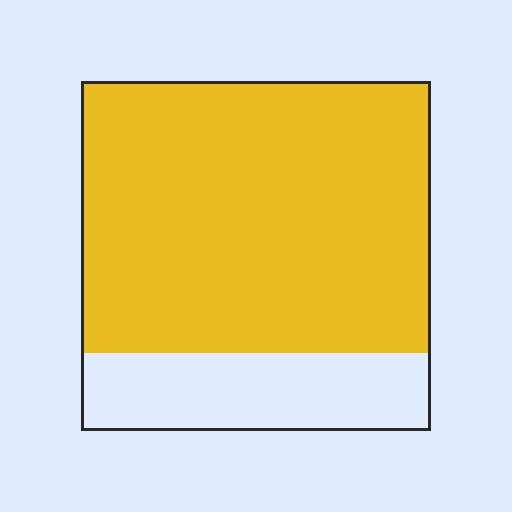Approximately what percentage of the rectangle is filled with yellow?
Approximately 80%.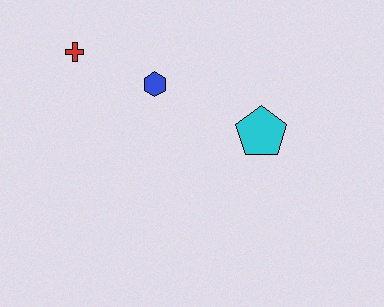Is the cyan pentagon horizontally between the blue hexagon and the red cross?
No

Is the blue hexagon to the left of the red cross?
No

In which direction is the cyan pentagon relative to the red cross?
The cyan pentagon is to the right of the red cross.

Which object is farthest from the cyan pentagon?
The red cross is farthest from the cyan pentagon.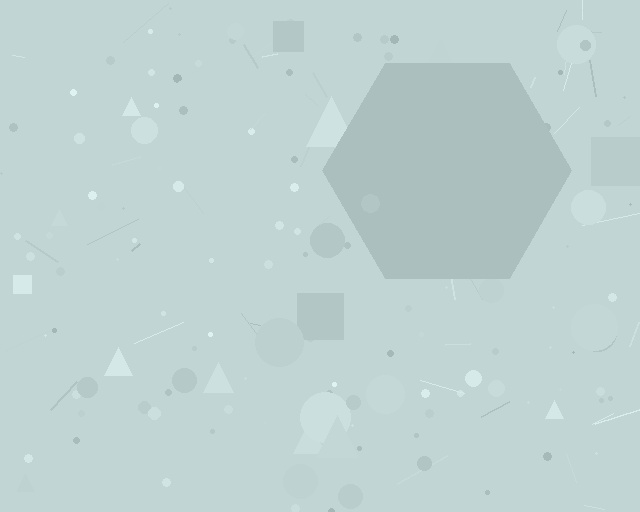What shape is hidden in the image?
A hexagon is hidden in the image.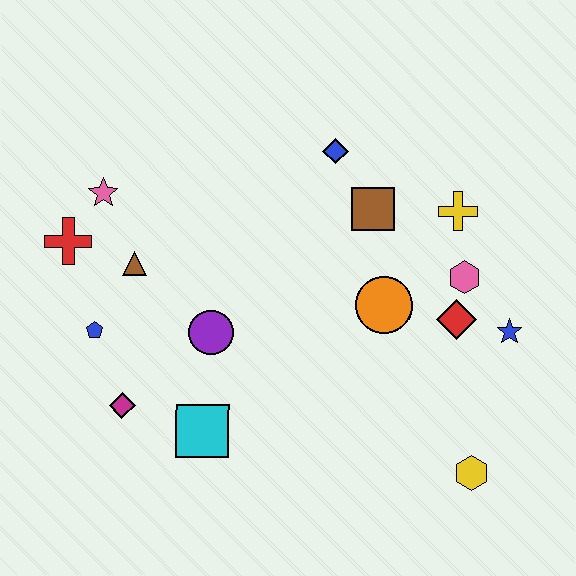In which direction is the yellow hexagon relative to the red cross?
The yellow hexagon is to the right of the red cross.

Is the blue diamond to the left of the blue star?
Yes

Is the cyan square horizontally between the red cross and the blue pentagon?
No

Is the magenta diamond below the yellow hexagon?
No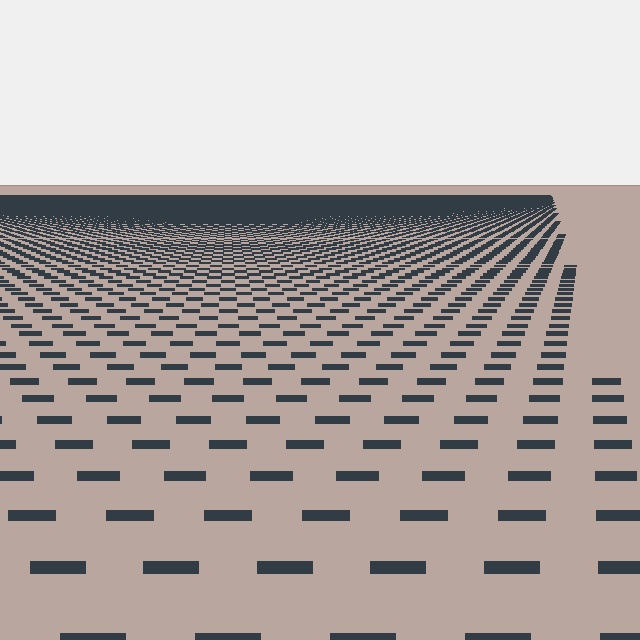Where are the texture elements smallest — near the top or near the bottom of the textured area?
Near the top.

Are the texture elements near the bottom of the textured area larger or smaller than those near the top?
Larger. Near the bottom, elements are closer to the viewer and appear at a bigger on-screen size.